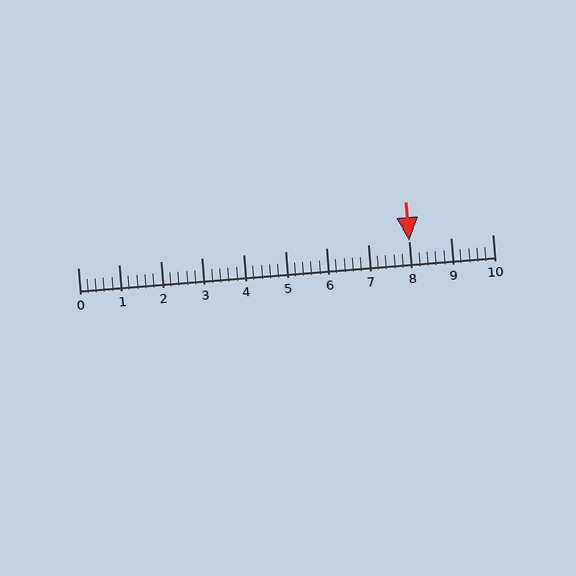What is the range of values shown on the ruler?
The ruler shows values from 0 to 10.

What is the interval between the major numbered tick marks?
The major tick marks are spaced 1 units apart.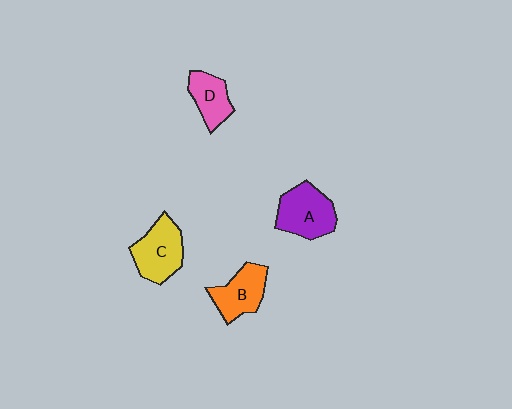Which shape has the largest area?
Shape A (purple).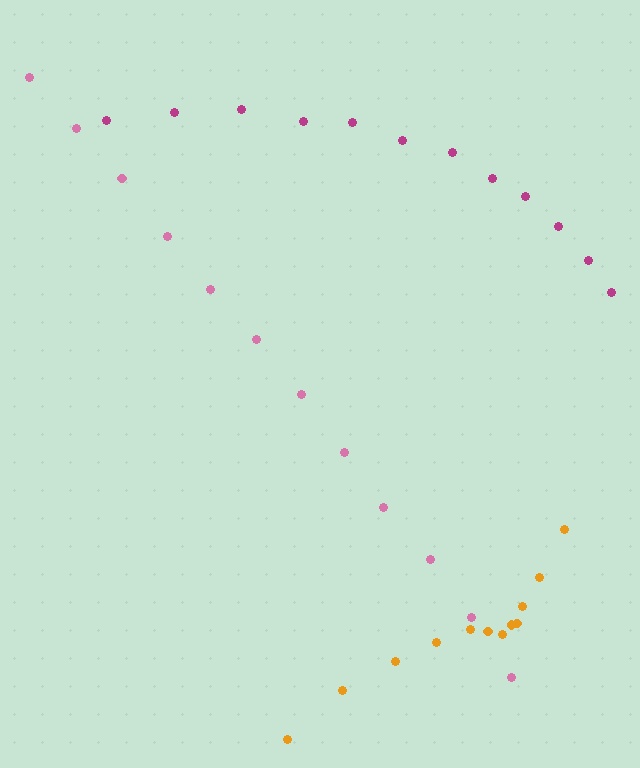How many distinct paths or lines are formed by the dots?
There are 3 distinct paths.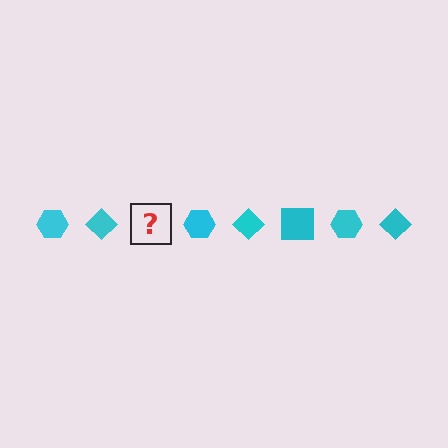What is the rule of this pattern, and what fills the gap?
The rule is that the pattern cycles through hexagon, diamond, square shapes in cyan. The gap should be filled with a cyan square.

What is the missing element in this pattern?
The missing element is a cyan square.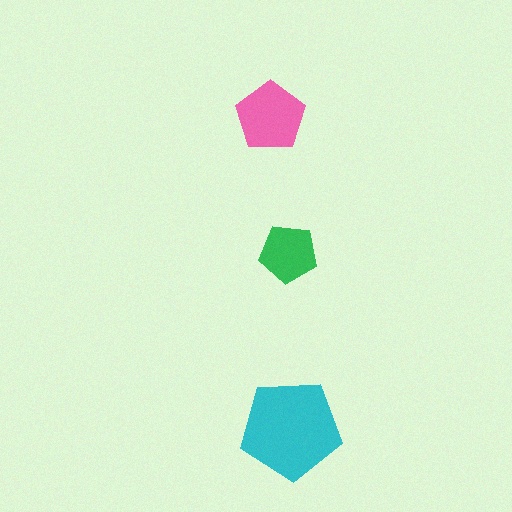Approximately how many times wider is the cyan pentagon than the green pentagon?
About 1.5 times wider.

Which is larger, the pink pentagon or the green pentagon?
The pink one.